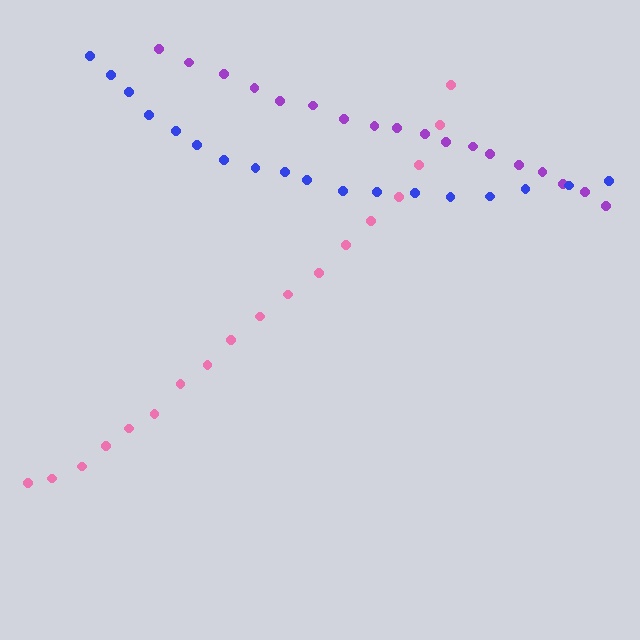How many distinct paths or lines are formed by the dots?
There are 3 distinct paths.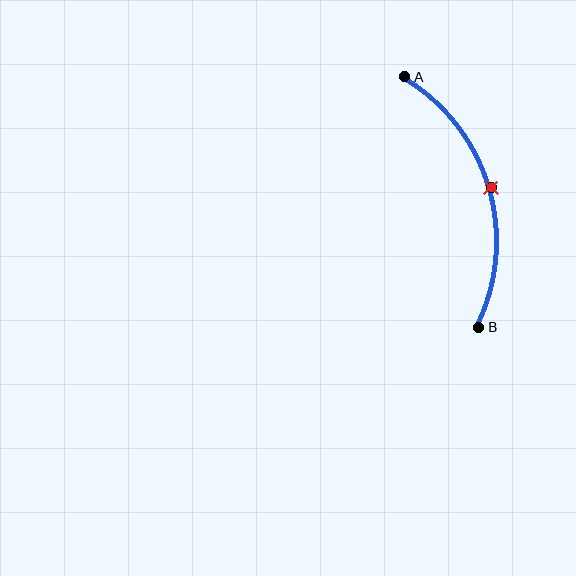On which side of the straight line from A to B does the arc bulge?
The arc bulges to the right of the straight line connecting A and B.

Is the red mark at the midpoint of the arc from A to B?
Yes. The red mark lies on the arc at equal arc-length from both A and B — it is the arc midpoint.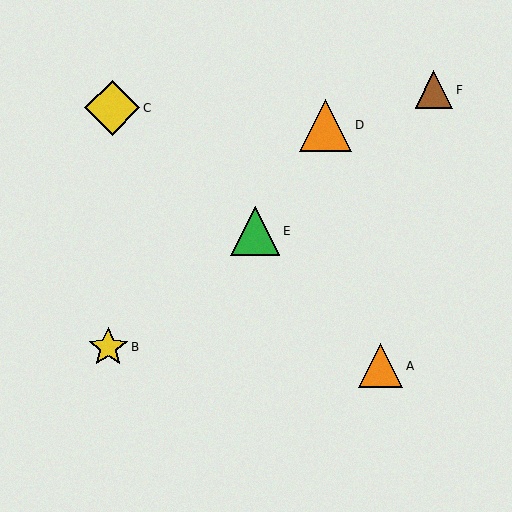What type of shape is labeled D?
Shape D is an orange triangle.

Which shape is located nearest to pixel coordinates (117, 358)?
The yellow star (labeled B) at (108, 347) is nearest to that location.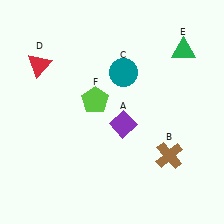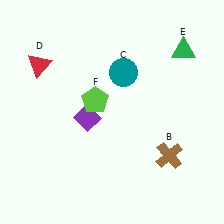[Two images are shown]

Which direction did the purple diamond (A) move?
The purple diamond (A) moved left.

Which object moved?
The purple diamond (A) moved left.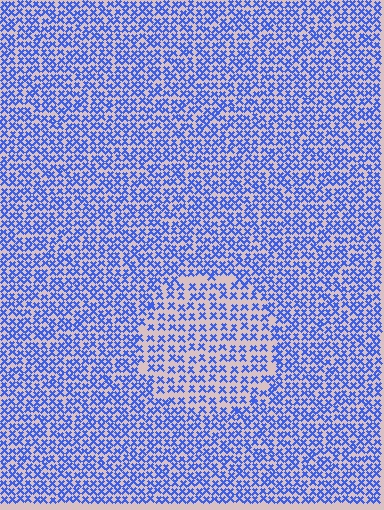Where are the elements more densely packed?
The elements are more densely packed outside the circle boundary.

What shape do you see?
I see a circle.